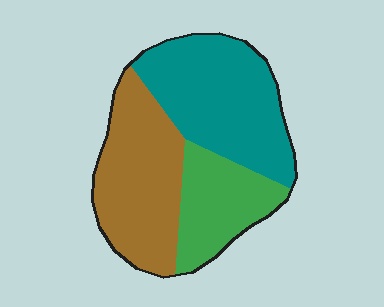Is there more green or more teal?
Teal.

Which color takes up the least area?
Green, at roughly 25%.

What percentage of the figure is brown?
Brown takes up about three eighths (3/8) of the figure.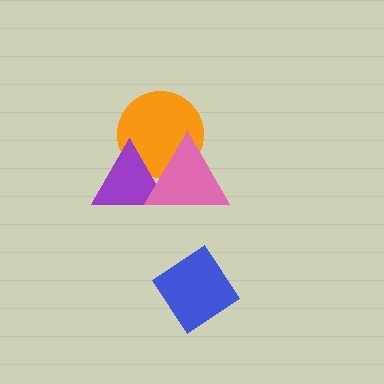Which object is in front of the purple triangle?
The pink triangle is in front of the purple triangle.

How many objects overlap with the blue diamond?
0 objects overlap with the blue diamond.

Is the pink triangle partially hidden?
No, no other shape covers it.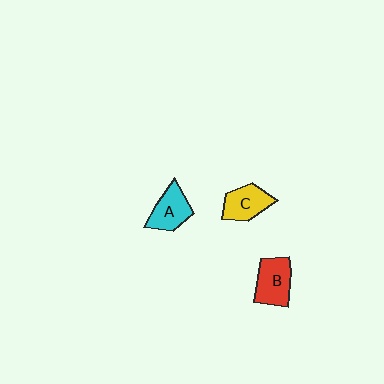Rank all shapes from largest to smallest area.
From largest to smallest: B (red), A (cyan), C (yellow).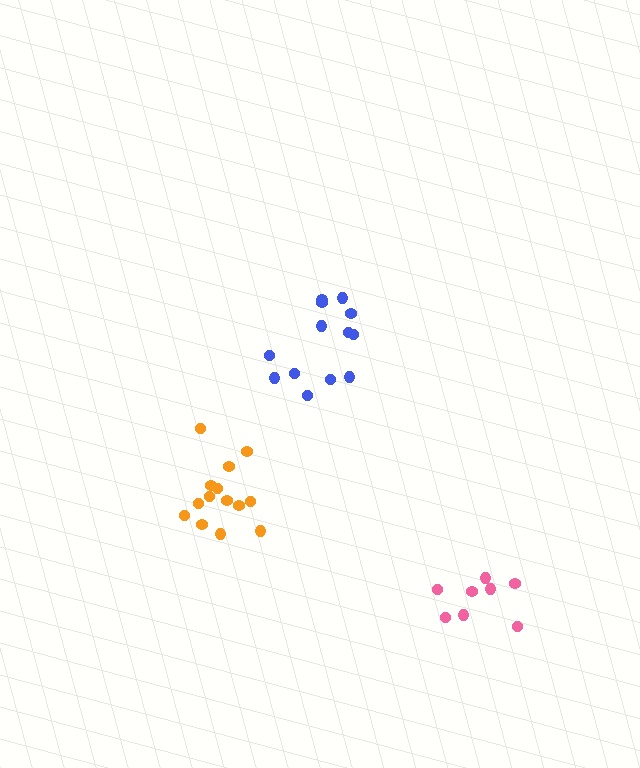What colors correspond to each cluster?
The clusters are colored: pink, orange, blue.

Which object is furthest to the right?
The pink cluster is rightmost.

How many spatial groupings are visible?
There are 3 spatial groupings.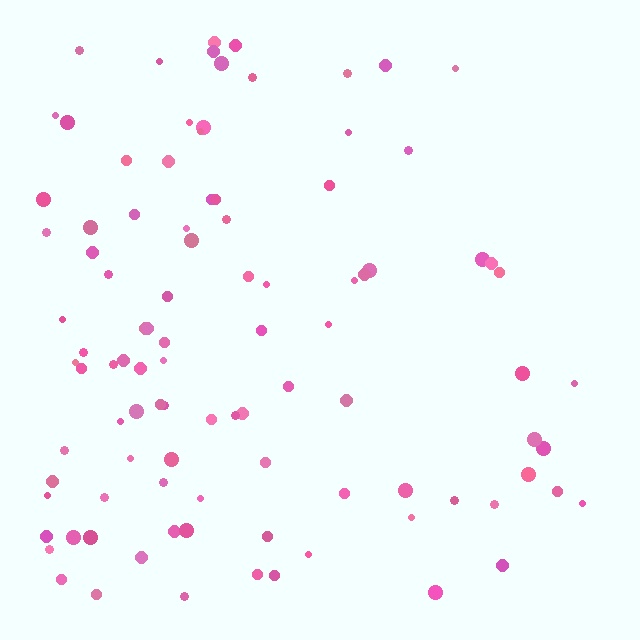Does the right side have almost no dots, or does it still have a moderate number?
Still a moderate number, just noticeably fewer than the left.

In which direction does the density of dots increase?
From right to left, with the left side densest.